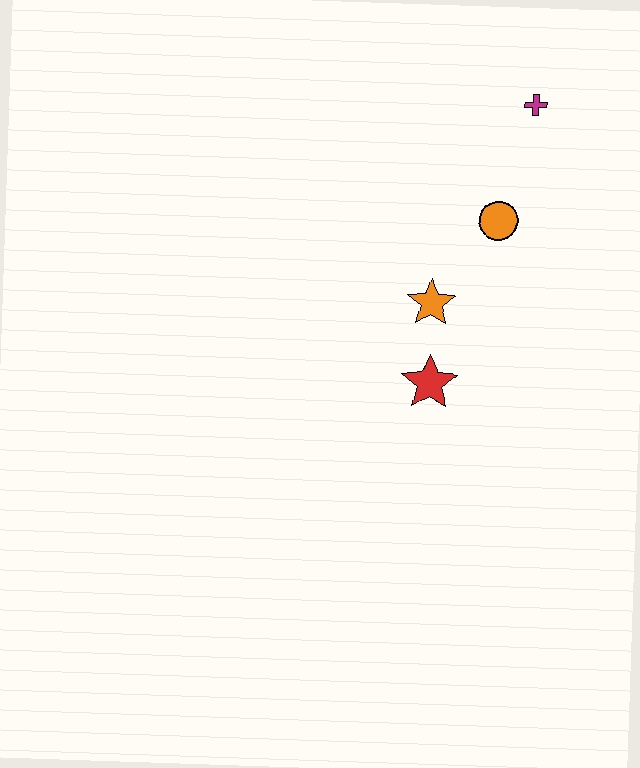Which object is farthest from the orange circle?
The red star is farthest from the orange circle.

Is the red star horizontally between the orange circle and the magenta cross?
No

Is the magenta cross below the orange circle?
No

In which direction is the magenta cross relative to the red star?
The magenta cross is above the red star.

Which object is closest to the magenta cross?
The orange circle is closest to the magenta cross.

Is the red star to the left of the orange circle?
Yes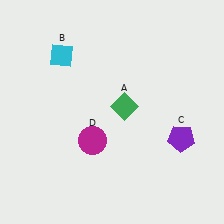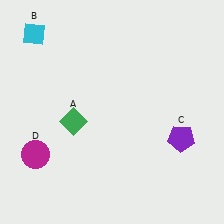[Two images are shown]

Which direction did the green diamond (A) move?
The green diamond (A) moved left.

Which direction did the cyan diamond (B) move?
The cyan diamond (B) moved left.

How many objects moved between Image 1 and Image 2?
3 objects moved between the two images.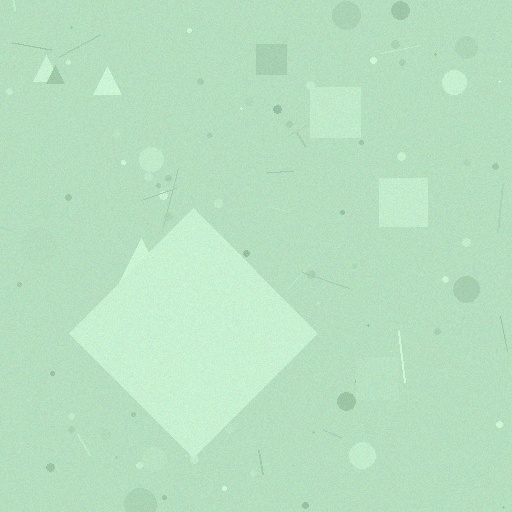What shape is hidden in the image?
A diamond is hidden in the image.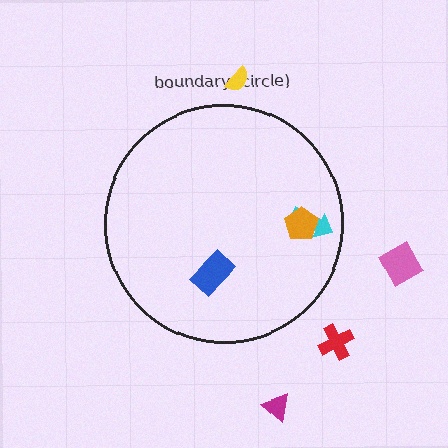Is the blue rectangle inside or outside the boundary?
Inside.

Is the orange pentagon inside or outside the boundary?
Inside.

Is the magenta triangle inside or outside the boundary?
Outside.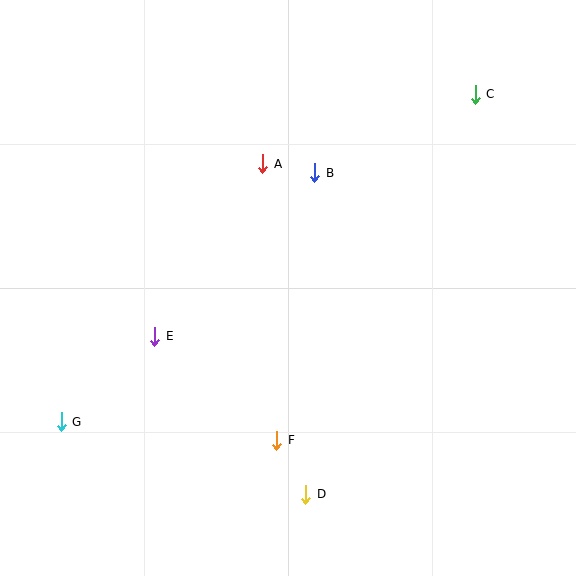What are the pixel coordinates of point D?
Point D is at (306, 494).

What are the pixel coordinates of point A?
Point A is at (263, 164).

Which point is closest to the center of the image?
Point B at (315, 173) is closest to the center.